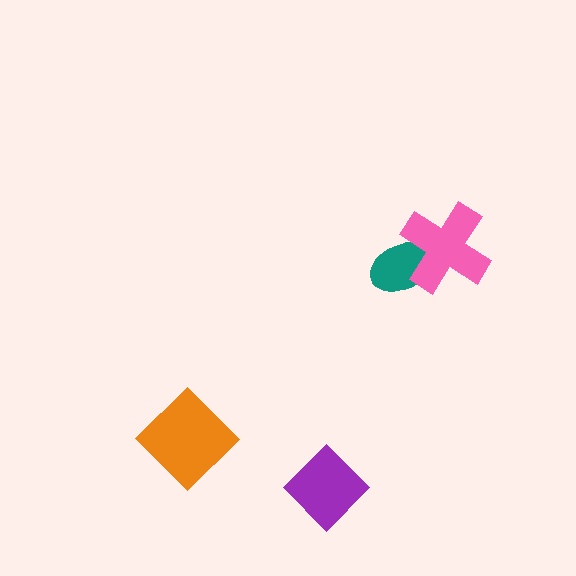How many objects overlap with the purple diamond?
0 objects overlap with the purple diamond.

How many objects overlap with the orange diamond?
0 objects overlap with the orange diamond.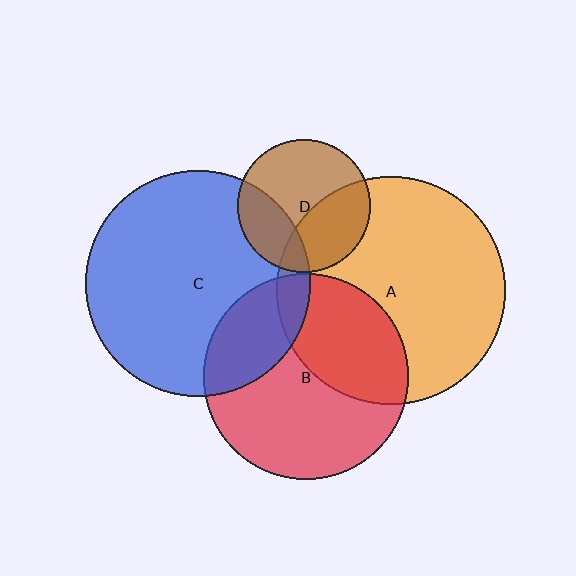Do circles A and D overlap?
Yes.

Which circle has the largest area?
Circle A (orange).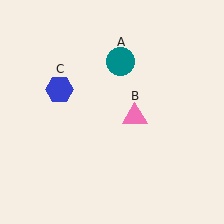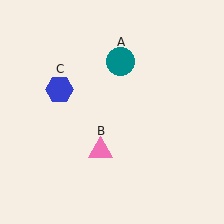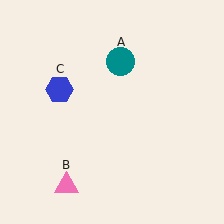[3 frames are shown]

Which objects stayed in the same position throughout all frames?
Teal circle (object A) and blue hexagon (object C) remained stationary.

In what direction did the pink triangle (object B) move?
The pink triangle (object B) moved down and to the left.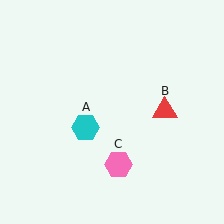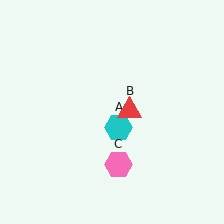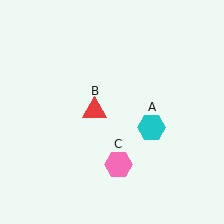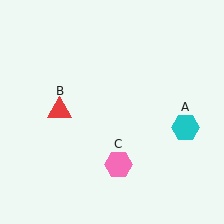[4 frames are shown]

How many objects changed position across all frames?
2 objects changed position: cyan hexagon (object A), red triangle (object B).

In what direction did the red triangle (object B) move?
The red triangle (object B) moved left.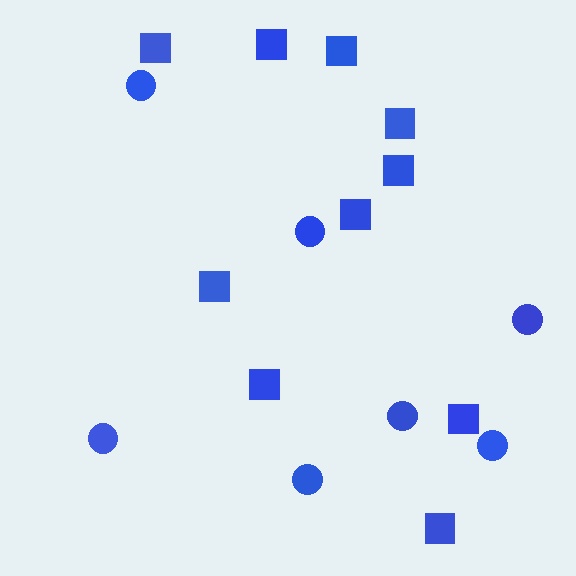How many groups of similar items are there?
There are 2 groups: one group of squares (10) and one group of circles (7).